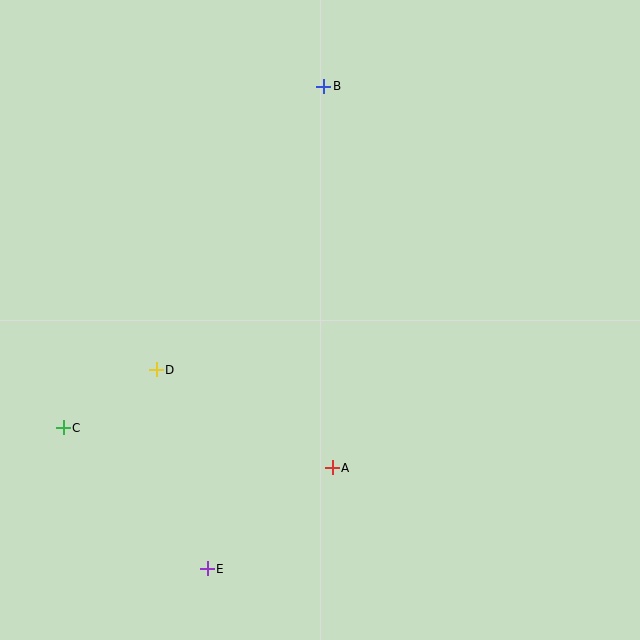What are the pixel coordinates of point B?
Point B is at (324, 86).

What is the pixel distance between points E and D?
The distance between E and D is 205 pixels.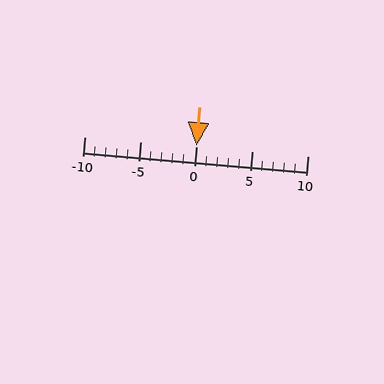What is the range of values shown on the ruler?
The ruler shows values from -10 to 10.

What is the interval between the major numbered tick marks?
The major tick marks are spaced 5 units apart.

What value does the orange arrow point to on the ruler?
The orange arrow points to approximately 0.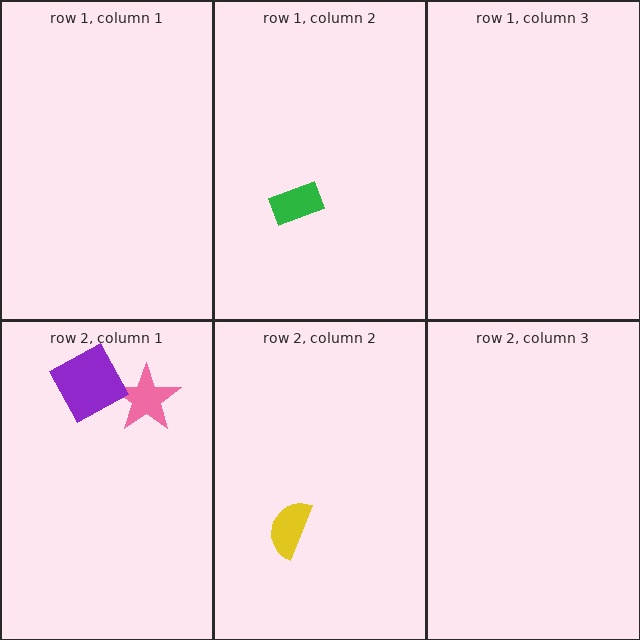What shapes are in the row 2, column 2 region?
The yellow semicircle.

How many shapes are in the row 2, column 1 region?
2.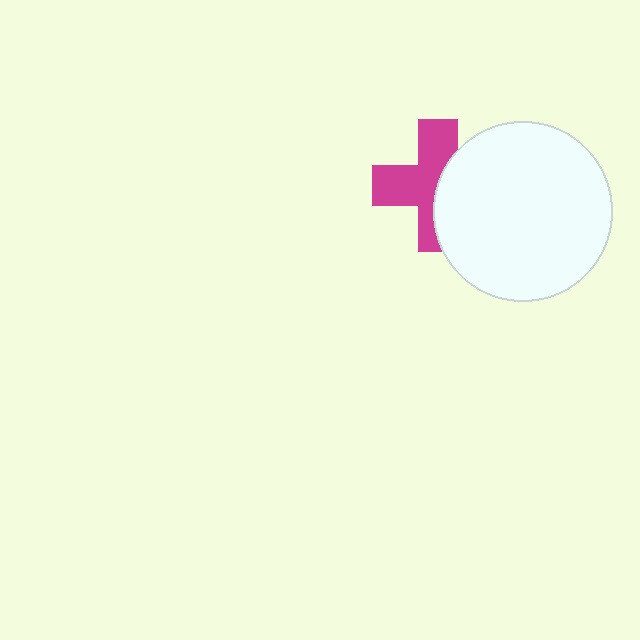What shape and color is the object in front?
The object in front is a white circle.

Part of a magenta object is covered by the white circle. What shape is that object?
It is a cross.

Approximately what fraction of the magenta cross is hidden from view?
Roughly 42% of the magenta cross is hidden behind the white circle.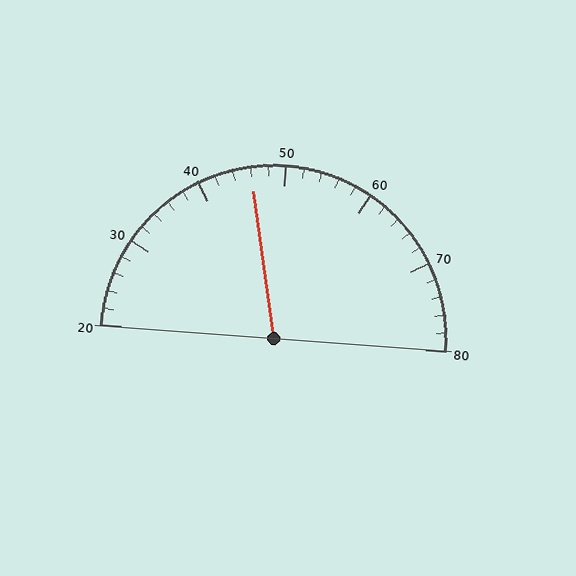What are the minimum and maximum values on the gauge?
The gauge ranges from 20 to 80.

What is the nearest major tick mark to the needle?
The nearest major tick mark is 50.